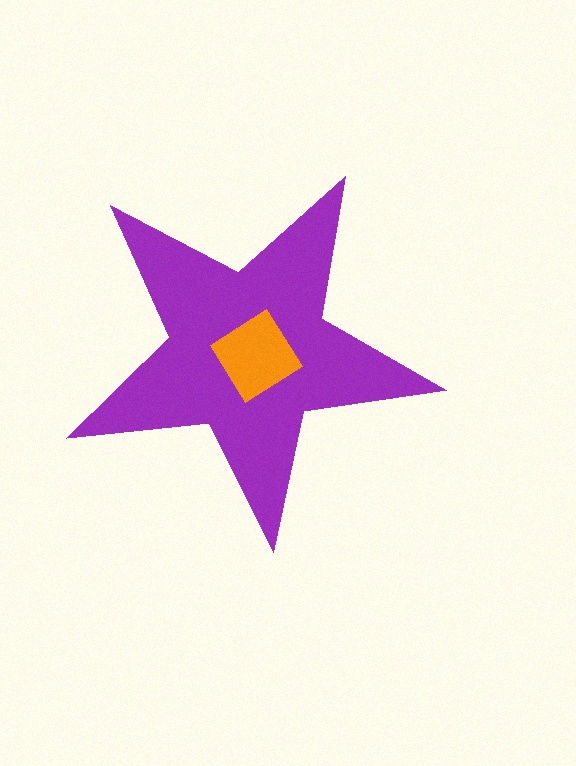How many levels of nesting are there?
2.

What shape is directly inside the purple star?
The orange diamond.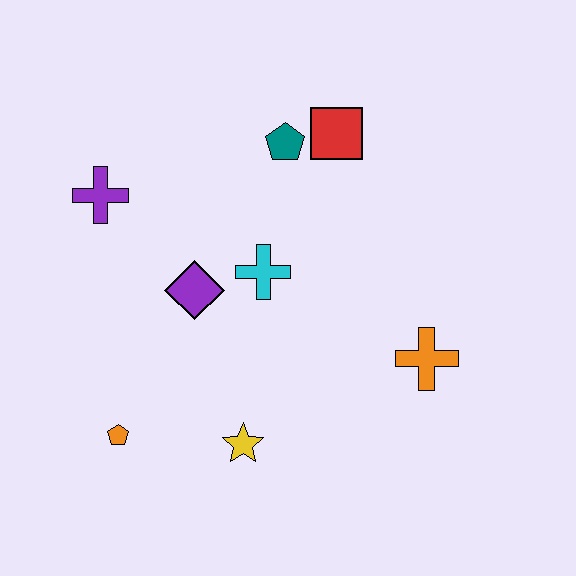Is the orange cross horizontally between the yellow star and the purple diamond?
No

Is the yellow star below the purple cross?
Yes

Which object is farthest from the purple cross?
The orange cross is farthest from the purple cross.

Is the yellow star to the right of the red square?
No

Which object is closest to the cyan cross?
The purple diamond is closest to the cyan cross.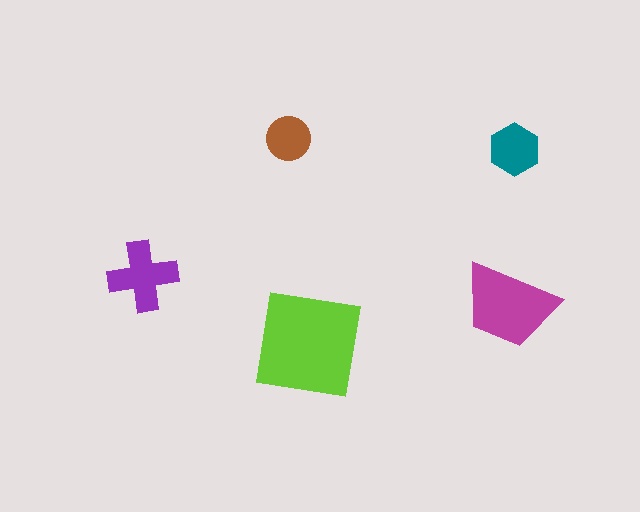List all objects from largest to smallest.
The lime square, the magenta trapezoid, the purple cross, the teal hexagon, the brown circle.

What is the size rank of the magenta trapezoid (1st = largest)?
2nd.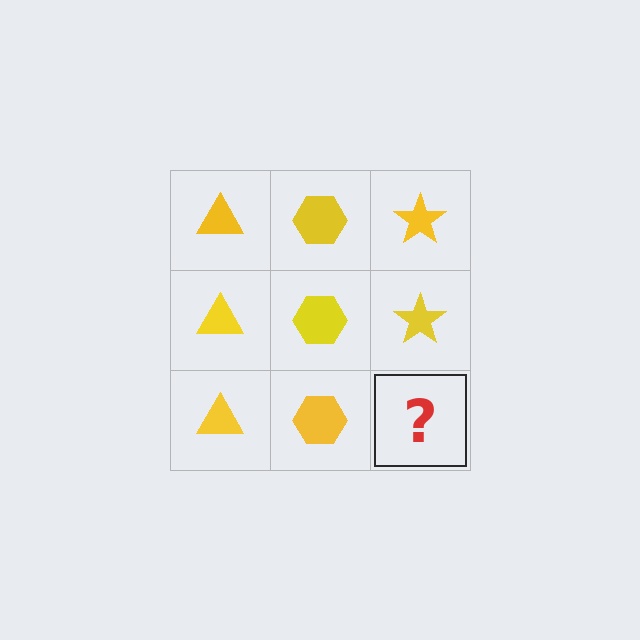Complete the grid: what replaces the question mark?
The question mark should be replaced with a yellow star.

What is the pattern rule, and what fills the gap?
The rule is that each column has a consistent shape. The gap should be filled with a yellow star.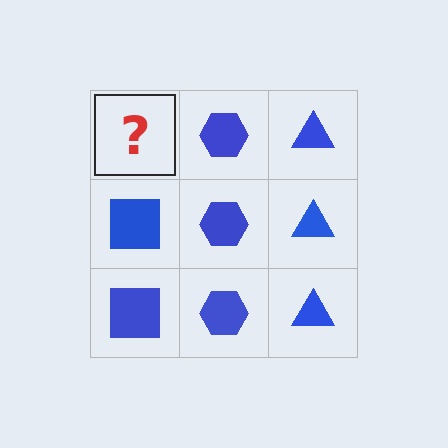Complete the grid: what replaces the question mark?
The question mark should be replaced with a blue square.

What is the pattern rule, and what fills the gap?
The rule is that each column has a consistent shape. The gap should be filled with a blue square.